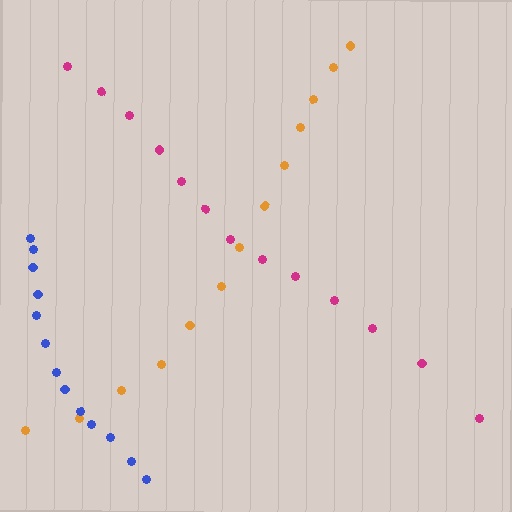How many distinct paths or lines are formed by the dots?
There are 3 distinct paths.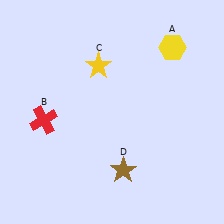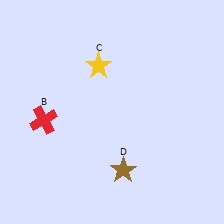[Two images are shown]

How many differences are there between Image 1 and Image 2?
There is 1 difference between the two images.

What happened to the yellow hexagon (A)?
The yellow hexagon (A) was removed in Image 2. It was in the top-right area of Image 1.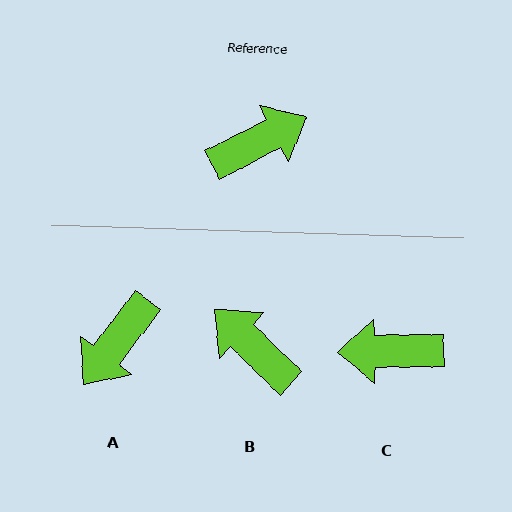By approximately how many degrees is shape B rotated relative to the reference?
Approximately 109 degrees counter-clockwise.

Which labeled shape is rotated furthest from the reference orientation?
A, about 154 degrees away.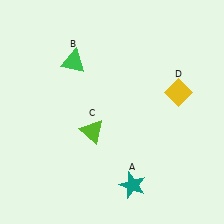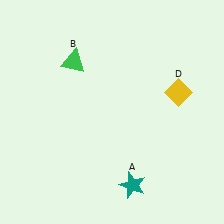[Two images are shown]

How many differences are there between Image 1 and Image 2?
There is 1 difference between the two images.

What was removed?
The lime triangle (C) was removed in Image 2.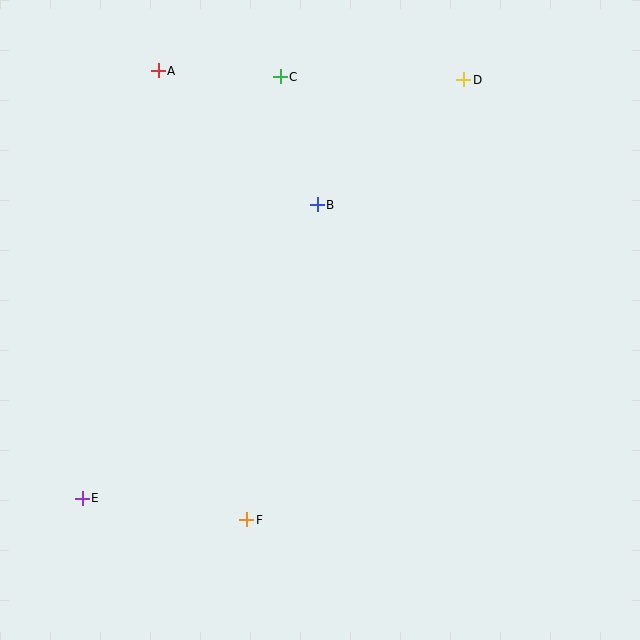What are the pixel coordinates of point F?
Point F is at (247, 520).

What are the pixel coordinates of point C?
Point C is at (280, 77).